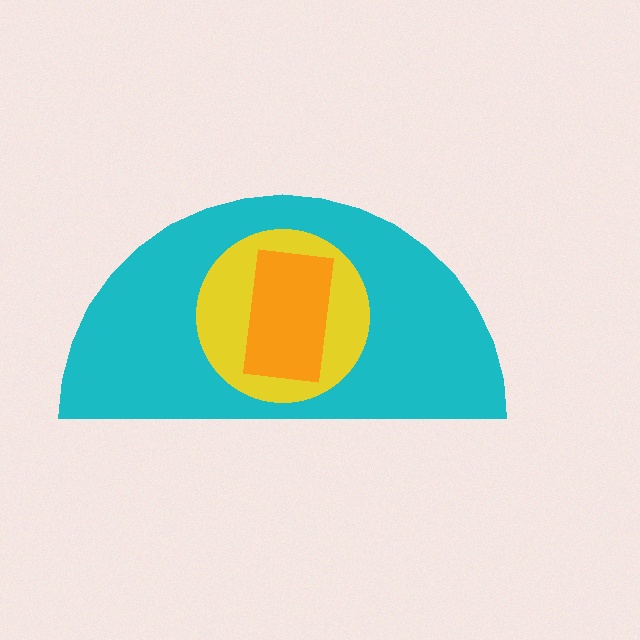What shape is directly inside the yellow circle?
The orange rectangle.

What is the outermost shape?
The cyan semicircle.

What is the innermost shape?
The orange rectangle.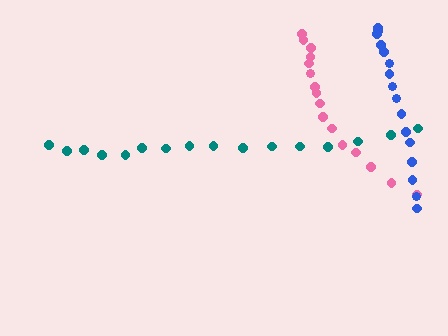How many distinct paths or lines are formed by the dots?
There are 3 distinct paths.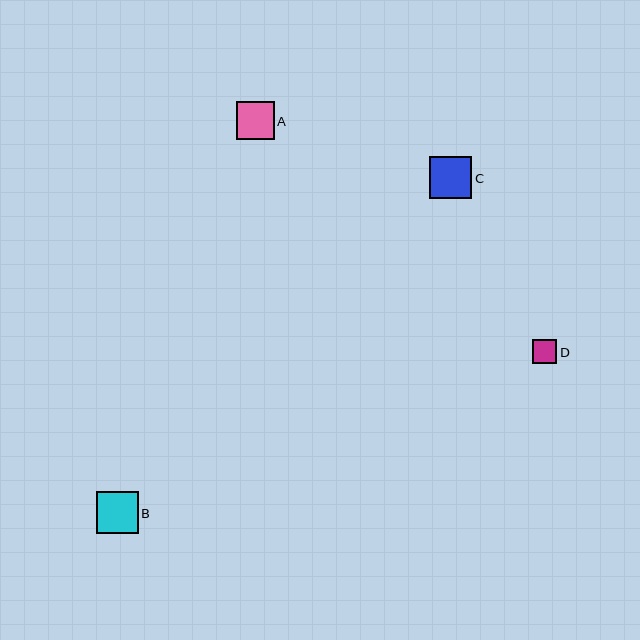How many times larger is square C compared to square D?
Square C is approximately 1.7 times the size of square D.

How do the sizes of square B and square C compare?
Square B and square C are approximately the same size.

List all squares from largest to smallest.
From largest to smallest: B, C, A, D.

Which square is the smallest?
Square D is the smallest with a size of approximately 24 pixels.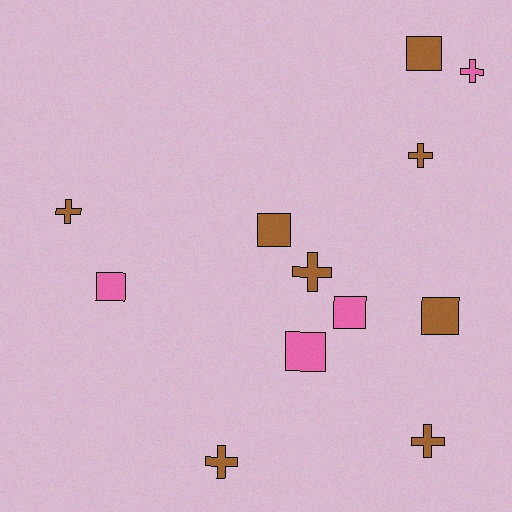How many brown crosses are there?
There are 5 brown crosses.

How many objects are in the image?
There are 12 objects.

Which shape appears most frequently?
Square, with 6 objects.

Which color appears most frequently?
Brown, with 8 objects.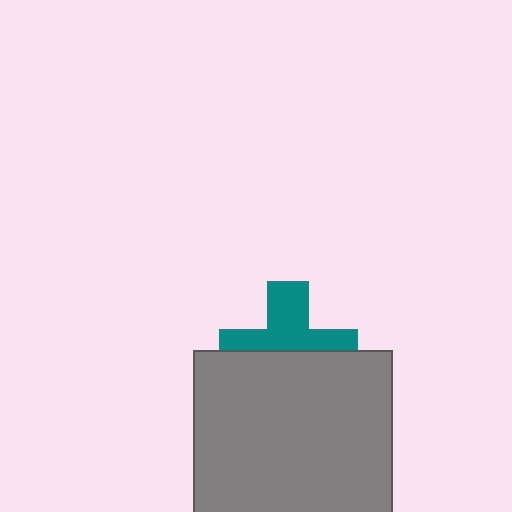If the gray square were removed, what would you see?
You would see the complete teal cross.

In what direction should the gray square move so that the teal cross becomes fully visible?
The gray square should move down. That is the shortest direction to clear the overlap and leave the teal cross fully visible.